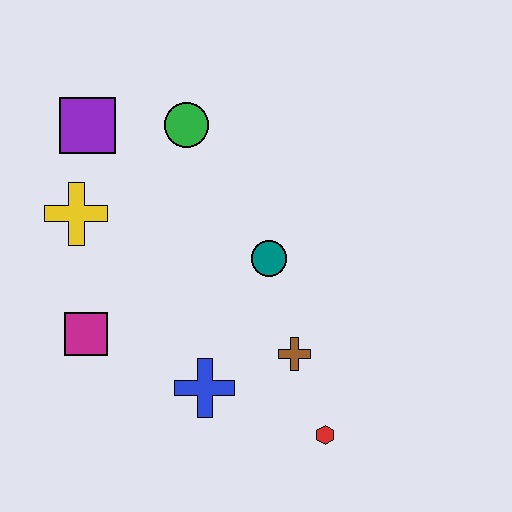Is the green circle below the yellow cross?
No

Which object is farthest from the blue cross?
The purple square is farthest from the blue cross.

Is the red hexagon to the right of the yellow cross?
Yes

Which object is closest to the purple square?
The yellow cross is closest to the purple square.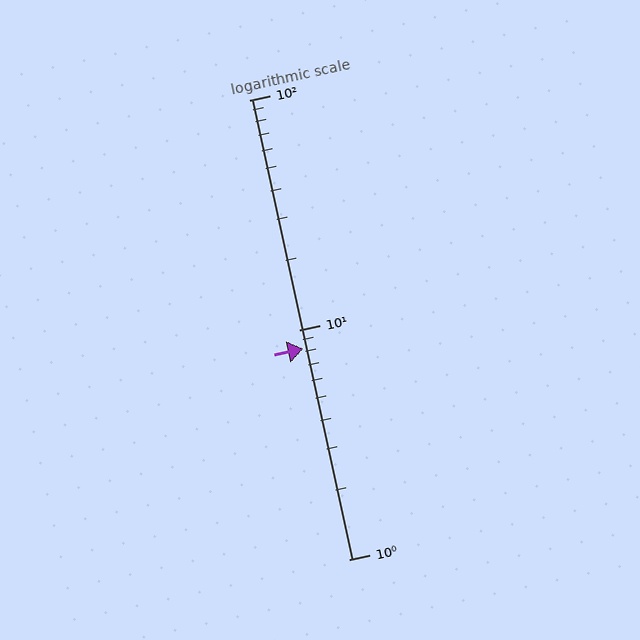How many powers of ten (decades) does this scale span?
The scale spans 2 decades, from 1 to 100.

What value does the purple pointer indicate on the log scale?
The pointer indicates approximately 8.3.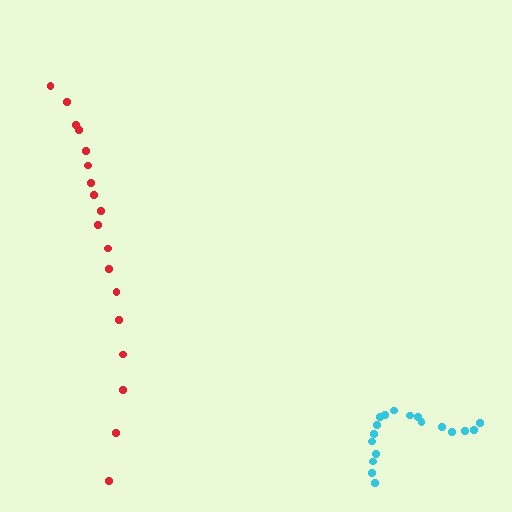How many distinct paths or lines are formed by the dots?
There are 2 distinct paths.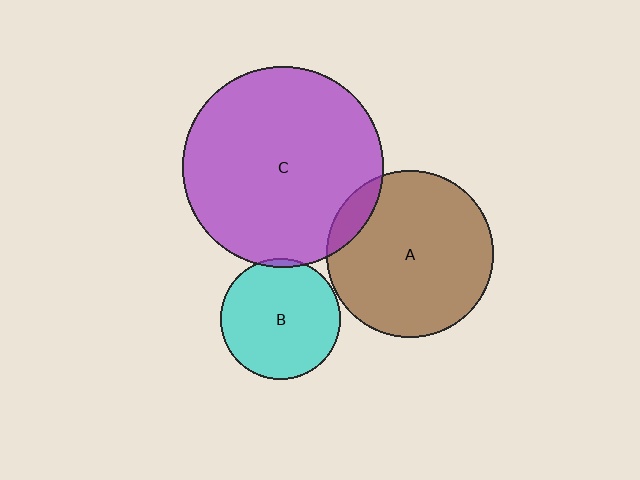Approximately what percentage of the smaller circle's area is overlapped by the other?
Approximately 10%.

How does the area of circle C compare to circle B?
Approximately 2.8 times.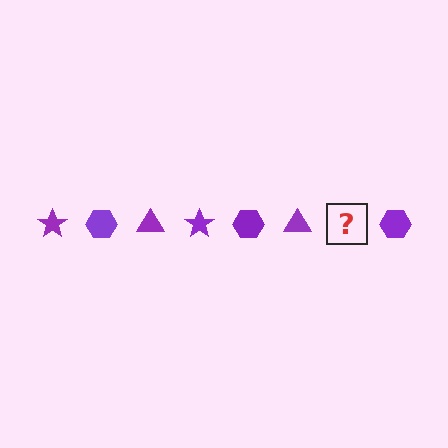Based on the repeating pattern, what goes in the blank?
The blank should be a purple star.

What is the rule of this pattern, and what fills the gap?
The rule is that the pattern cycles through star, hexagon, triangle shapes in purple. The gap should be filled with a purple star.